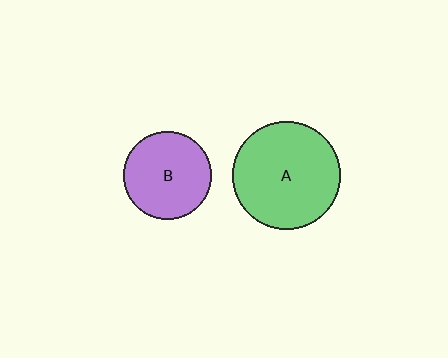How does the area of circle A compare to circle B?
Approximately 1.5 times.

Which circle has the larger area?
Circle A (green).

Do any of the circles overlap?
No, none of the circles overlap.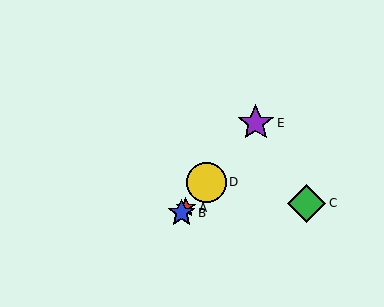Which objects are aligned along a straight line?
Objects A, B, D, E are aligned along a straight line.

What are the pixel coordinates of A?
Object A is at (186, 208).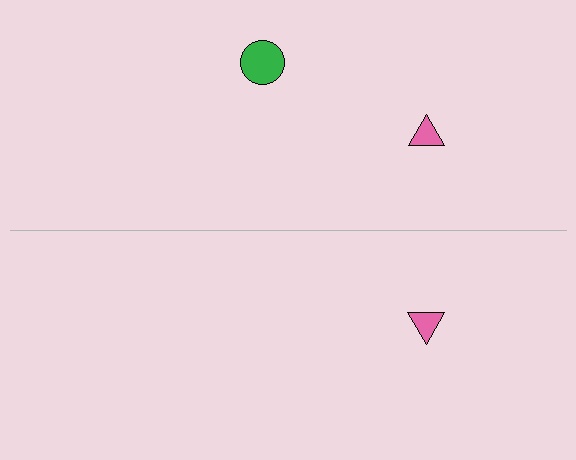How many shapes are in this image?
There are 3 shapes in this image.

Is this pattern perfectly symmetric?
No, the pattern is not perfectly symmetric. A green circle is missing from the bottom side.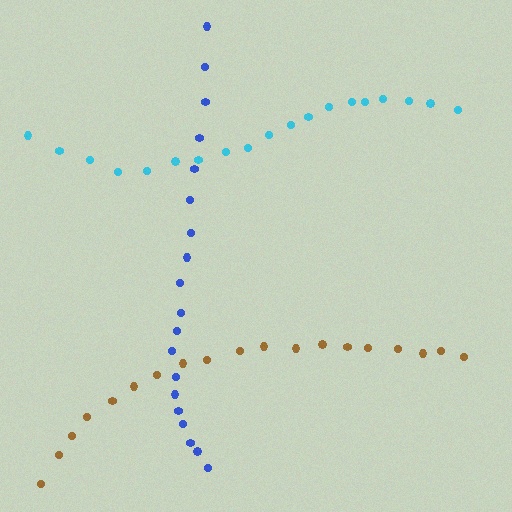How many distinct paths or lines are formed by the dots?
There are 3 distinct paths.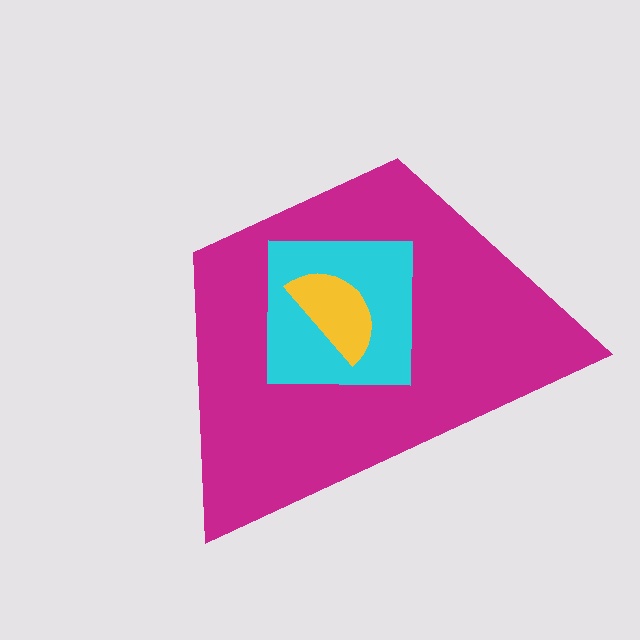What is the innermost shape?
The yellow semicircle.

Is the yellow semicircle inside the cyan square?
Yes.